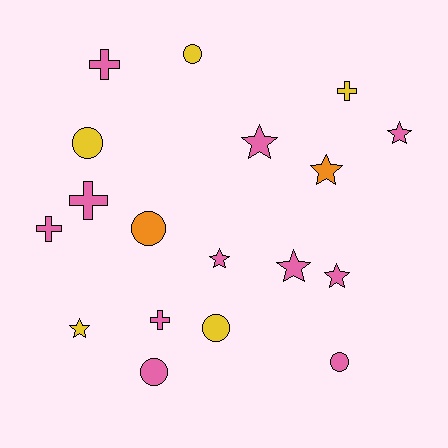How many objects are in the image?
There are 18 objects.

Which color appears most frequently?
Pink, with 11 objects.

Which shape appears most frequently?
Star, with 7 objects.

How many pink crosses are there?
There are 4 pink crosses.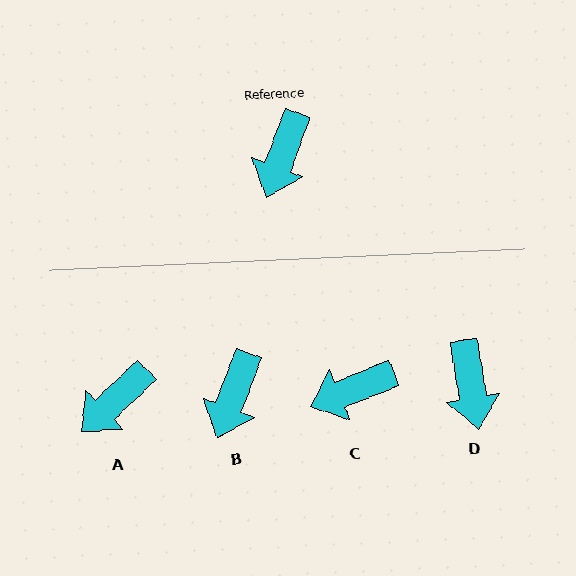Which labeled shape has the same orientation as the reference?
B.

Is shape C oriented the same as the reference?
No, it is off by about 47 degrees.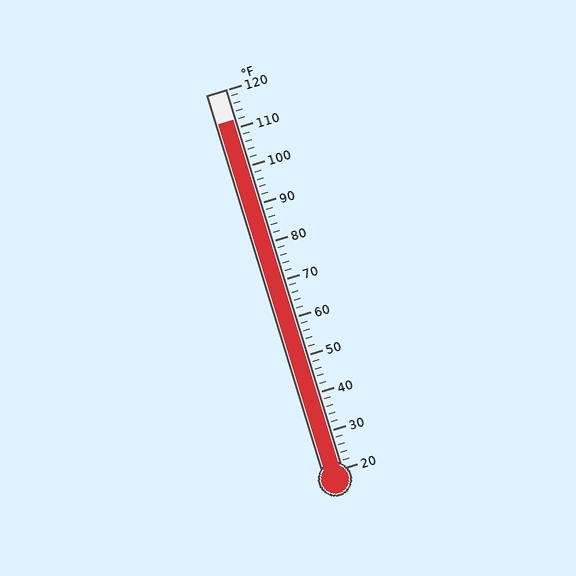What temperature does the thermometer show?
The thermometer shows approximately 112°F.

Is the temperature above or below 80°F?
The temperature is above 80°F.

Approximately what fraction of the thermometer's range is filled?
The thermometer is filled to approximately 90% of its range.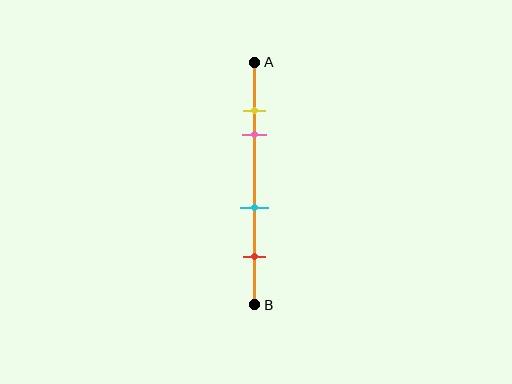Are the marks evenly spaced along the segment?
No, the marks are not evenly spaced.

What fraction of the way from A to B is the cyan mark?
The cyan mark is approximately 60% (0.6) of the way from A to B.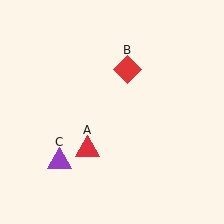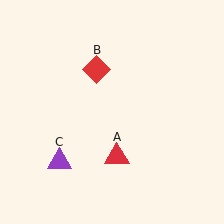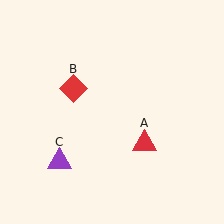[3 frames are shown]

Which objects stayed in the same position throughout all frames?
Purple triangle (object C) remained stationary.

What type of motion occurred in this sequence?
The red triangle (object A), red diamond (object B) rotated counterclockwise around the center of the scene.